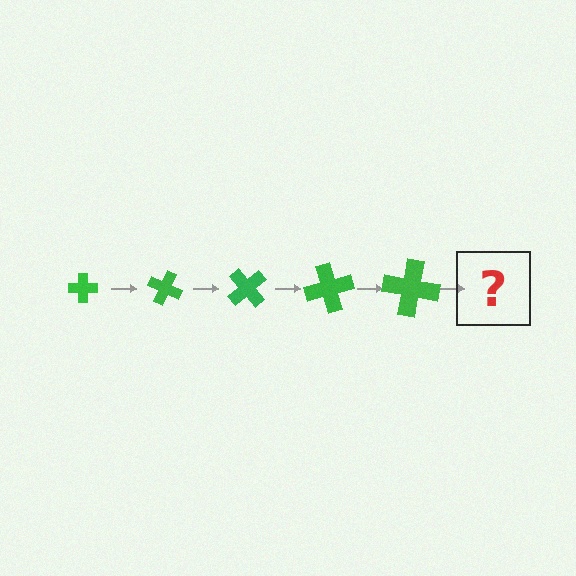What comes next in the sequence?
The next element should be a cross, larger than the previous one and rotated 125 degrees from the start.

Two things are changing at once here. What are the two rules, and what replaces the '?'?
The two rules are that the cross grows larger each step and it rotates 25 degrees each step. The '?' should be a cross, larger than the previous one and rotated 125 degrees from the start.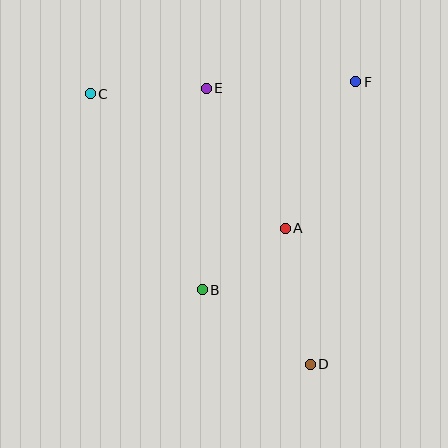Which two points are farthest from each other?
Points C and D are farthest from each other.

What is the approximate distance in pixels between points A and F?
The distance between A and F is approximately 162 pixels.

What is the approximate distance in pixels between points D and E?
The distance between D and E is approximately 295 pixels.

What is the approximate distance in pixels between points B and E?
The distance between B and E is approximately 202 pixels.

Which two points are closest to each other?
Points A and B are closest to each other.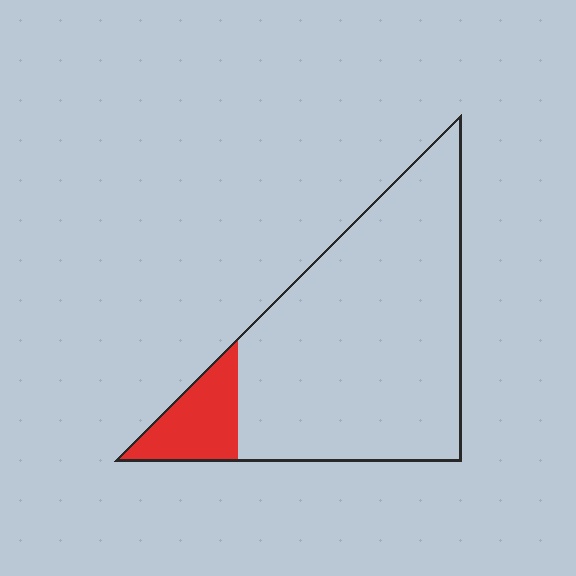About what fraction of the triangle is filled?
About one eighth (1/8).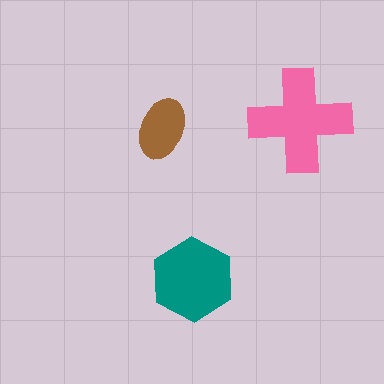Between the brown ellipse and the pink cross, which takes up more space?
The pink cross.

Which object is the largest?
The pink cross.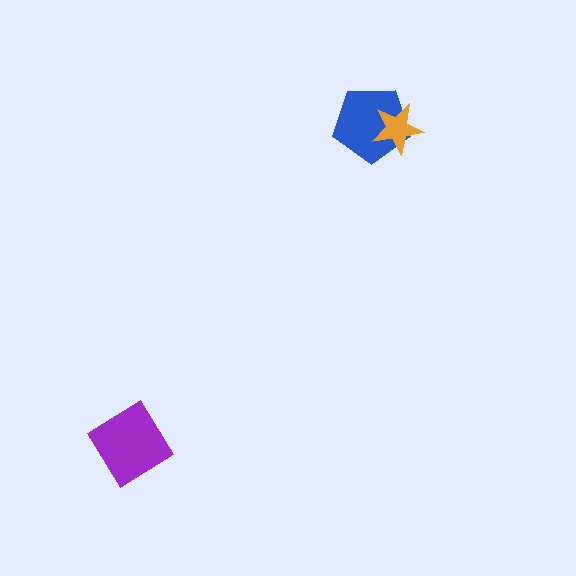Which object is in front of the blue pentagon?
The orange star is in front of the blue pentagon.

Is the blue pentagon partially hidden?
Yes, it is partially covered by another shape.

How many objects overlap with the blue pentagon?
1 object overlaps with the blue pentagon.